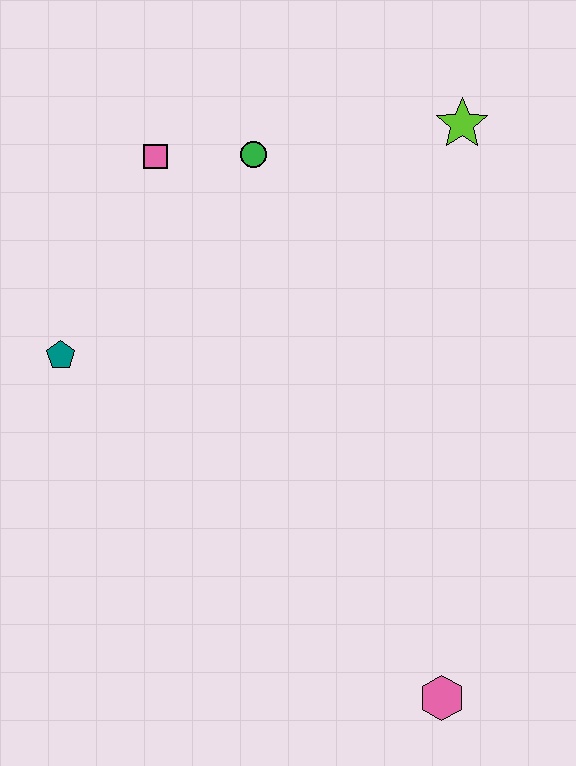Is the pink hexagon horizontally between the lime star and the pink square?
Yes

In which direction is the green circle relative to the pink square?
The green circle is to the right of the pink square.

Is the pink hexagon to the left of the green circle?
No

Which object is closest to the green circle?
The pink square is closest to the green circle.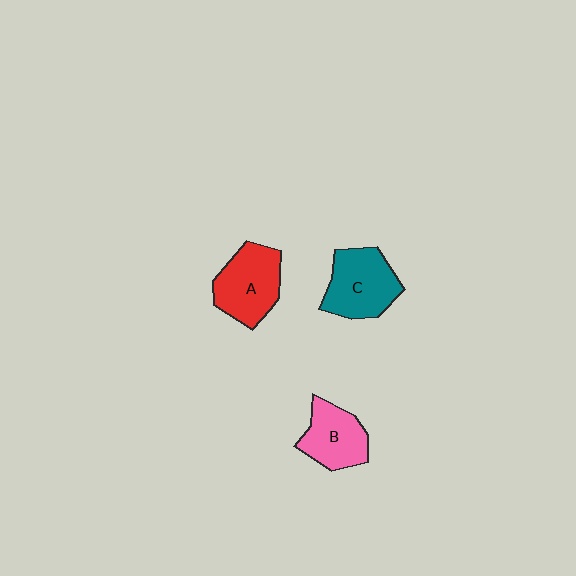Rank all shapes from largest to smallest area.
From largest to smallest: C (teal), A (red), B (pink).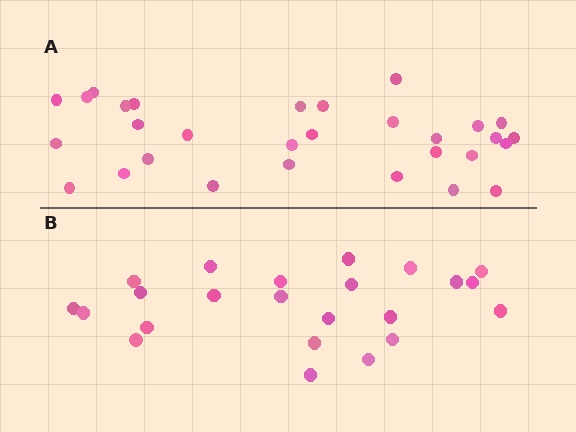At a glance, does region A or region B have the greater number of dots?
Region A (the top region) has more dots.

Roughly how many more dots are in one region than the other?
Region A has roughly 8 or so more dots than region B.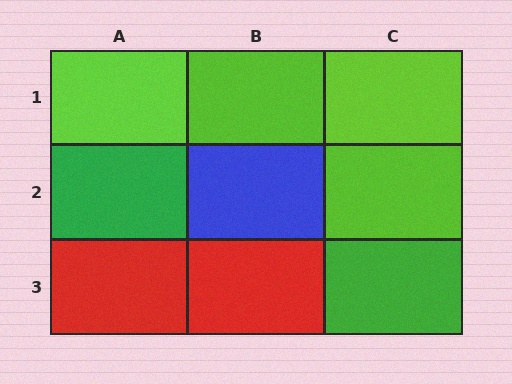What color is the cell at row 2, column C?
Lime.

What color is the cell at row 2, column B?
Blue.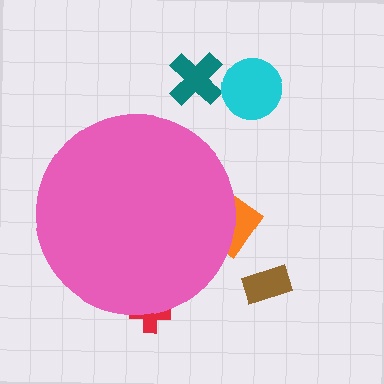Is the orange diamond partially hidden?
Yes, the orange diamond is partially hidden behind the pink circle.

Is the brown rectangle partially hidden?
No, the brown rectangle is fully visible.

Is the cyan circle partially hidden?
No, the cyan circle is fully visible.